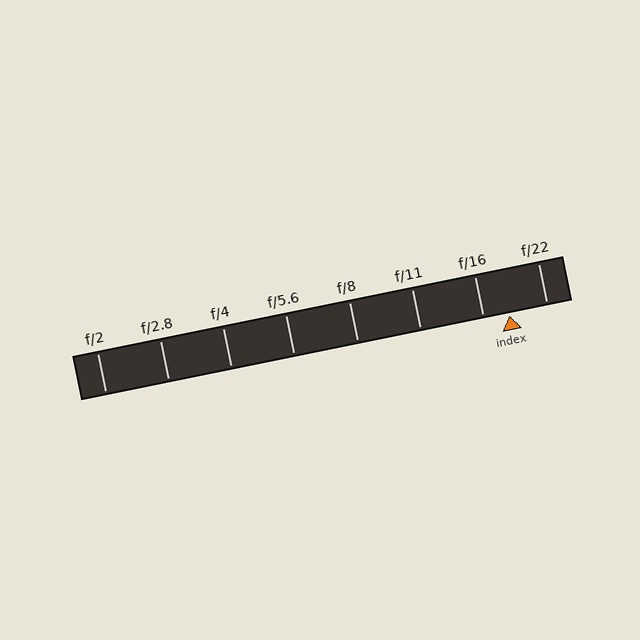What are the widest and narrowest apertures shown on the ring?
The widest aperture shown is f/2 and the narrowest is f/22.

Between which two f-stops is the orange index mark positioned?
The index mark is between f/16 and f/22.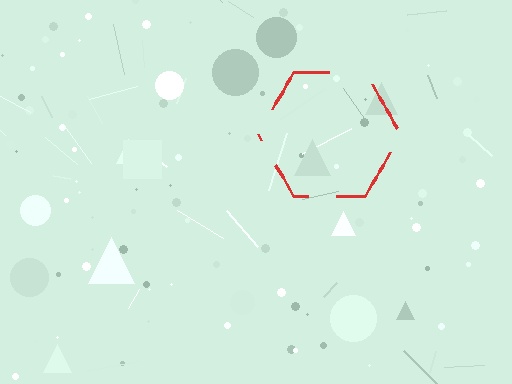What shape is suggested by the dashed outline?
The dashed outline suggests a hexagon.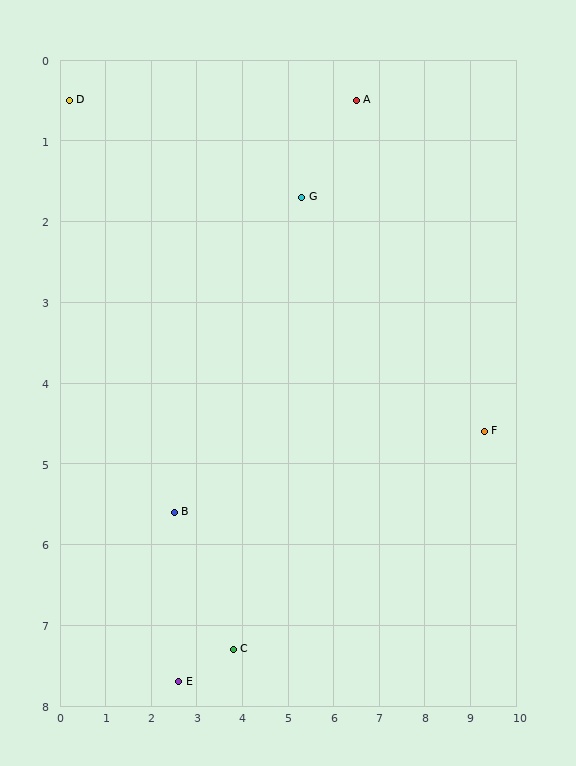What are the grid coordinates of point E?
Point E is at approximately (2.6, 7.7).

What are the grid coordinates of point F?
Point F is at approximately (9.3, 4.6).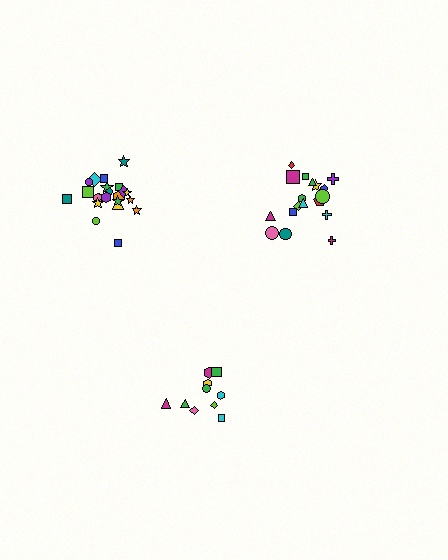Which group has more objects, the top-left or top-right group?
The top-left group.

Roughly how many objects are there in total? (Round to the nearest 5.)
Roughly 50 objects in total.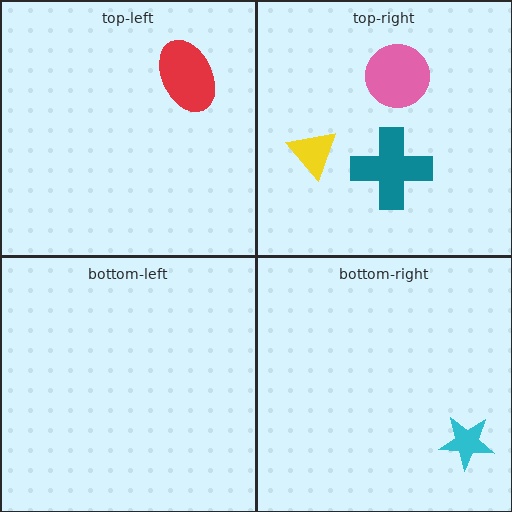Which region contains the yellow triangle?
The top-right region.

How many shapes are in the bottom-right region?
1.